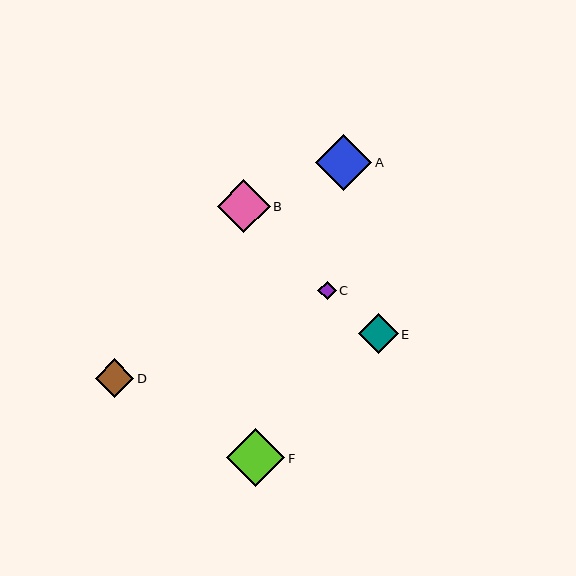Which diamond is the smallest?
Diamond C is the smallest with a size of approximately 19 pixels.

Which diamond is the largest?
Diamond F is the largest with a size of approximately 58 pixels.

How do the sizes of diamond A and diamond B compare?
Diamond A and diamond B are approximately the same size.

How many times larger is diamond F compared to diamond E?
Diamond F is approximately 1.5 times the size of diamond E.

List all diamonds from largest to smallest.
From largest to smallest: F, A, B, E, D, C.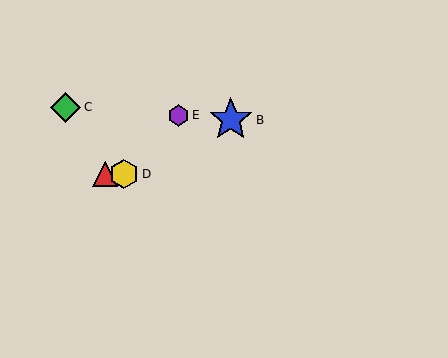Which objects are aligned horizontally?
Objects A, D are aligned horizontally.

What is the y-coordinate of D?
Object D is at y≈174.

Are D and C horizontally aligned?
No, D is at y≈174 and C is at y≈107.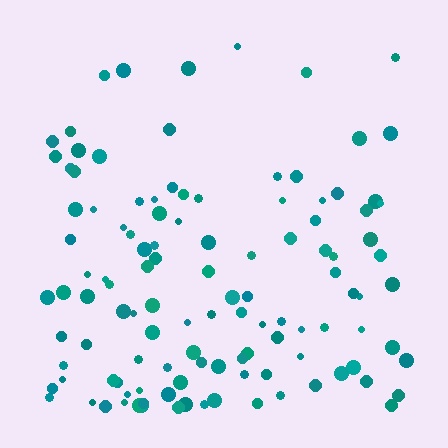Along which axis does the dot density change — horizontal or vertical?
Vertical.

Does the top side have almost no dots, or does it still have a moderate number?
Still a moderate number, just noticeably fewer than the bottom.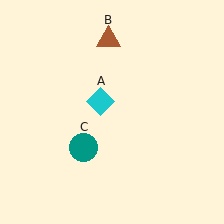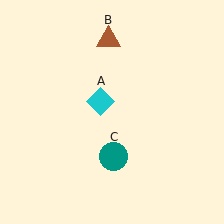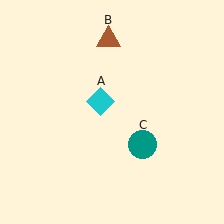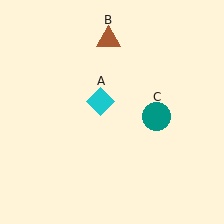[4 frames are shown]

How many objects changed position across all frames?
1 object changed position: teal circle (object C).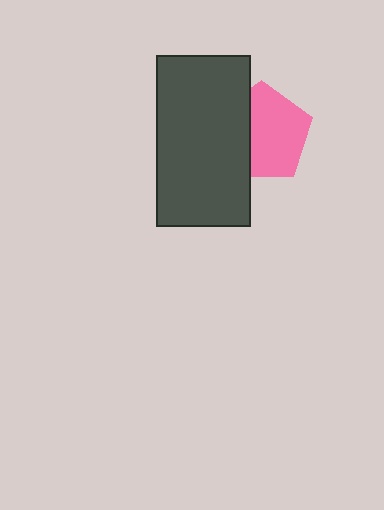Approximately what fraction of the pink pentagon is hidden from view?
Roughly 36% of the pink pentagon is hidden behind the dark gray rectangle.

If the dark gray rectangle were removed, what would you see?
You would see the complete pink pentagon.